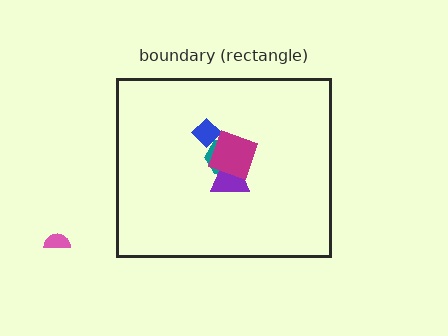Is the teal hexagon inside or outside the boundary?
Inside.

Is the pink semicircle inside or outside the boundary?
Outside.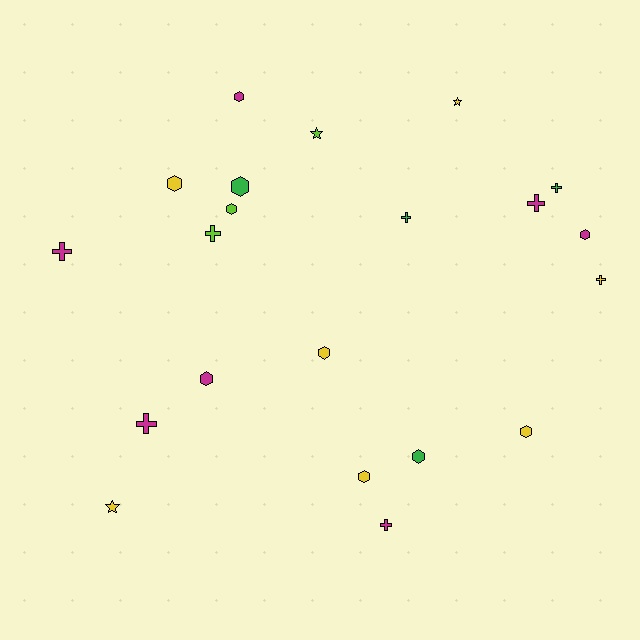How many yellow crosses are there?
There is 1 yellow cross.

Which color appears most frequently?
Magenta, with 7 objects.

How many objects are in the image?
There are 21 objects.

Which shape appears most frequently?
Hexagon, with 10 objects.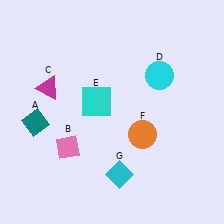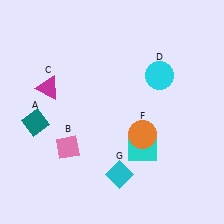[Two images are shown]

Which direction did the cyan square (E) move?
The cyan square (E) moved right.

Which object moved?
The cyan square (E) moved right.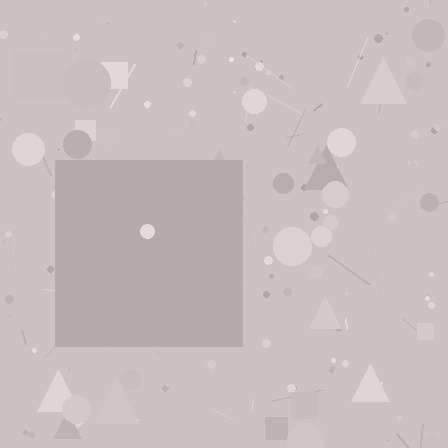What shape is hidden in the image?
A square is hidden in the image.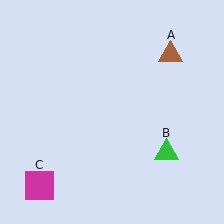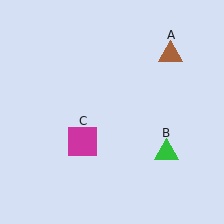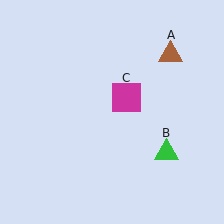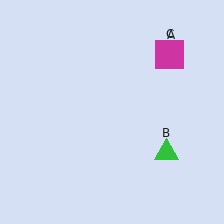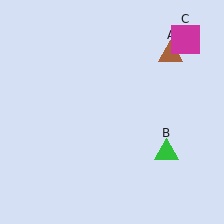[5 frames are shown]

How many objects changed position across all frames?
1 object changed position: magenta square (object C).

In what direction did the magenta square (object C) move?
The magenta square (object C) moved up and to the right.